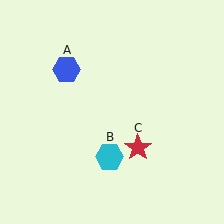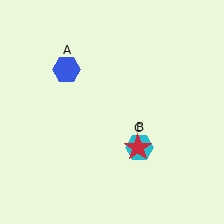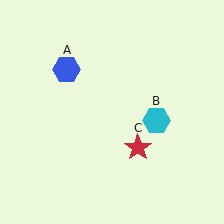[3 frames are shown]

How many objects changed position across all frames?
1 object changed position: cyan hexagon (object B).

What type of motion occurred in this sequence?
The cyan hexagon (object B) rotated counterclockwise around the center of the scene.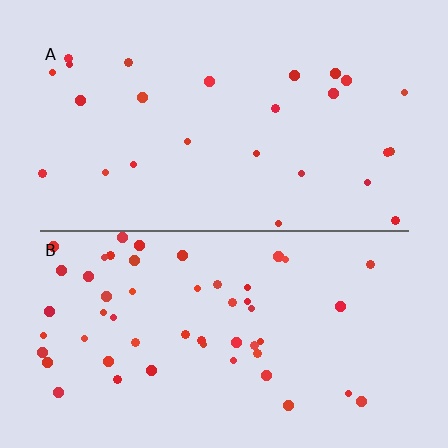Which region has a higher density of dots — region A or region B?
B (the bottom).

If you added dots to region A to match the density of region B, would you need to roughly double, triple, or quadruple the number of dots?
Approximately double.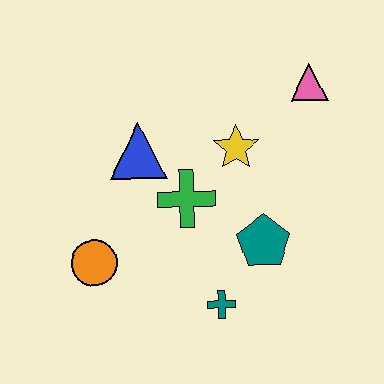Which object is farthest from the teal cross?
The pink triangle is farthest from the teal cross.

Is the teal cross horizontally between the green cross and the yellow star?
Yes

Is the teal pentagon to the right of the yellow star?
Yes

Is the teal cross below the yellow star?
Yes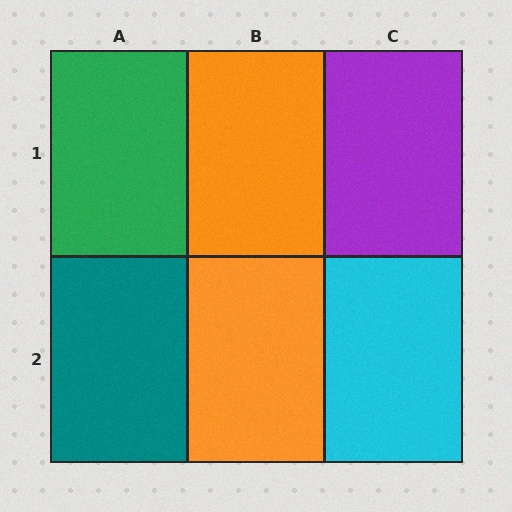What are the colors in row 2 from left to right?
Teal, orange, cyan.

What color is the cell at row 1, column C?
Purple.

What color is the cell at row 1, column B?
Orange.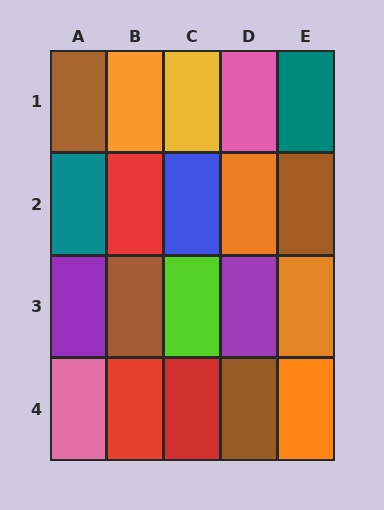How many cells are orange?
4 cells are orange.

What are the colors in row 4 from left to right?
Pink, red, red, brown, orange.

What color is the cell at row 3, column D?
Purple.